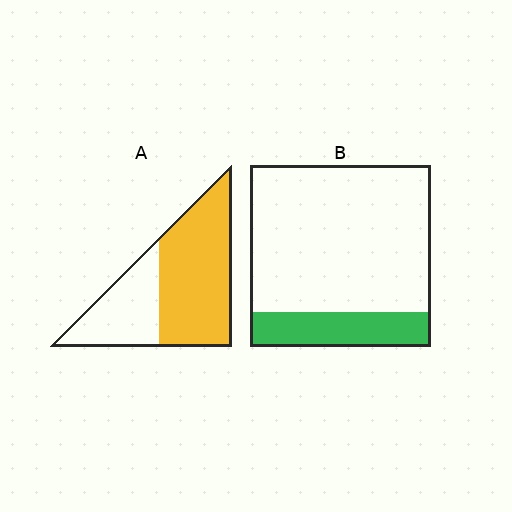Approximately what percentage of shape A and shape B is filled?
A is approximately 65% and B is approximately 20%.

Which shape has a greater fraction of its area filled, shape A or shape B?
Shape A.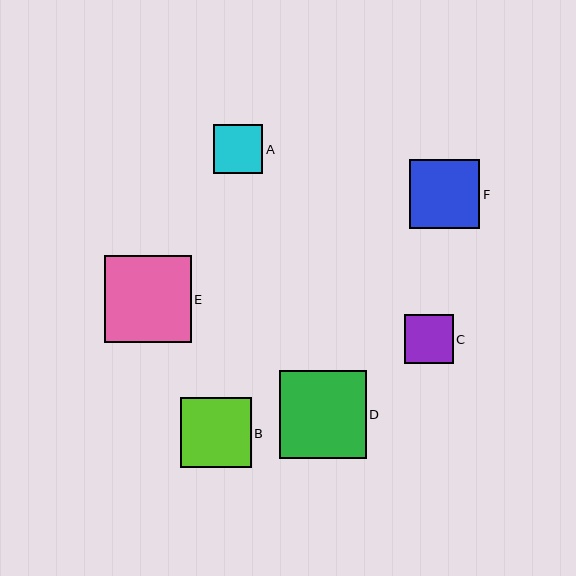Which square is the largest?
Square D is the largest with a size of approximately 87 pixels.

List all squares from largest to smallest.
From largest to smallest: D, E, B, F, A, C.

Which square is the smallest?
Square C is the smallest with a size of approximately 49 pixels.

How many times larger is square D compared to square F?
Square D is approximately 1.3 times the size of square F.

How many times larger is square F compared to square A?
Square F is approximately 1.4 times the size of square A.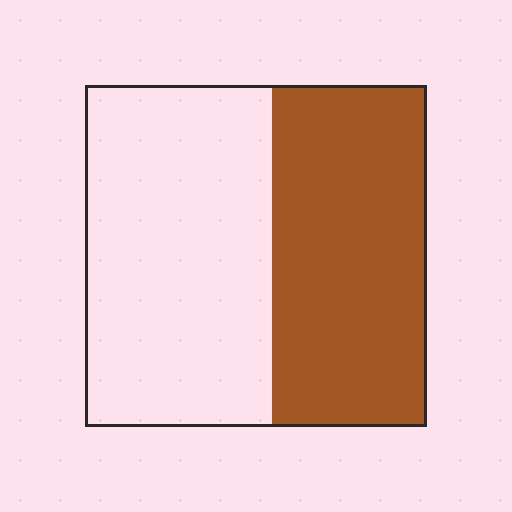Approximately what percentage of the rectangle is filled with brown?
Approximately 45%.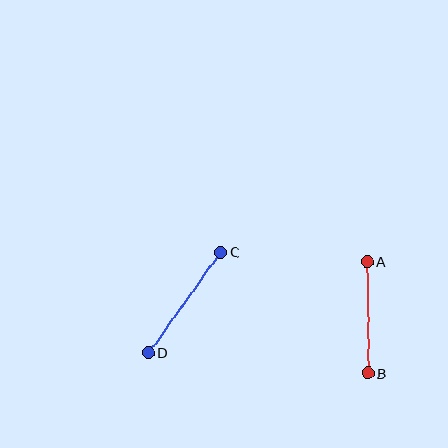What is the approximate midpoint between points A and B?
The midpoint is at approximately (367, 317) pixels.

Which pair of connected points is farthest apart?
Points C and D are farthest apart.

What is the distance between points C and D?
The distance is approximately 124 pixels.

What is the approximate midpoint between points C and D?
The midpoint is at approximately (185, 303) pixels.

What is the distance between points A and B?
The distance is approximately 112 pixels.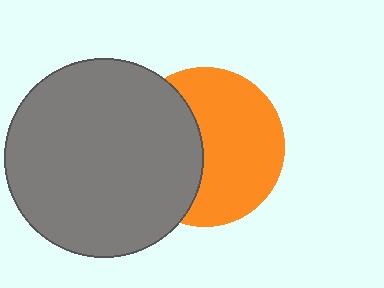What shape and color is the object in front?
The object in front is a gray circle.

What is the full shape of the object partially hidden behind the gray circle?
The partially hidden object is an orange circle.